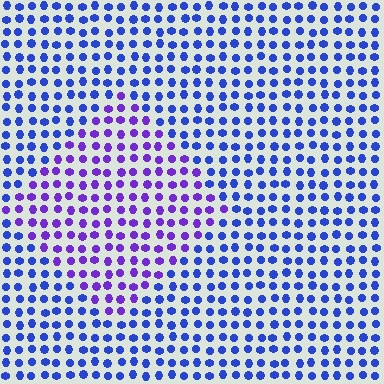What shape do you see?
I see a diamond.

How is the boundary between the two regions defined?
The boundary is defined purely by a slight shift in hue (about 37 degrees). Spacing, size, and orientation are identical on both sides.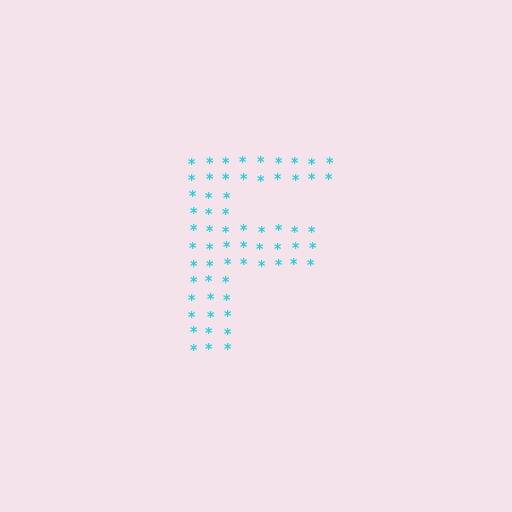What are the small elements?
The small elements are asterisks.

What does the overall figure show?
The overall figure shows the letter F.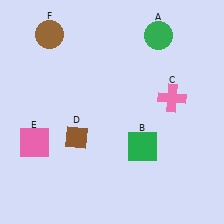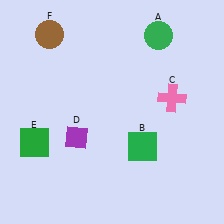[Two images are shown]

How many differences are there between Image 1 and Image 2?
There are 2 differences between the two images.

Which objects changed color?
D changed from brown to purple. E changed from pink to green.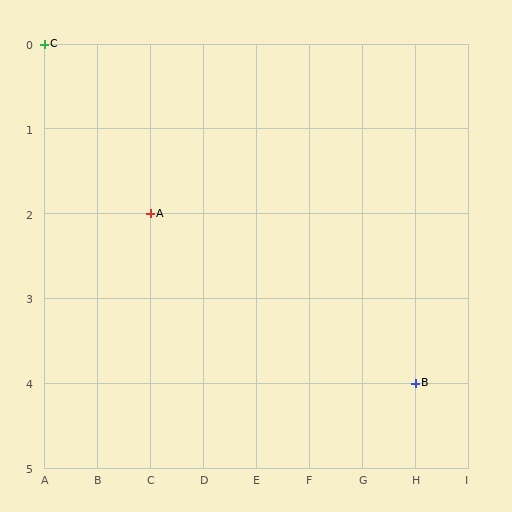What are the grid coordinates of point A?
Point A is at grid coordinates (C, 2).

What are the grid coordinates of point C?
Point C is at grid coordinates (A, 0).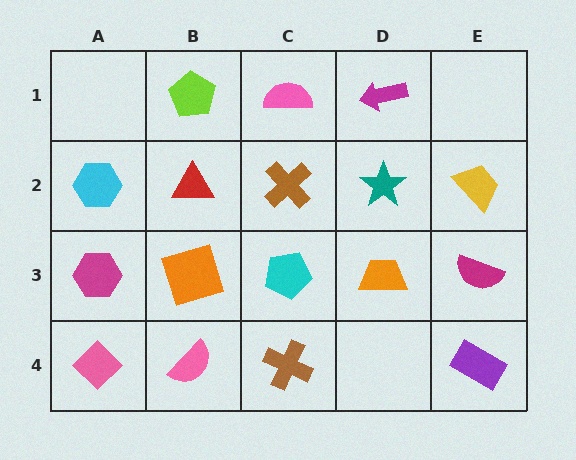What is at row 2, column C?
A brown cross.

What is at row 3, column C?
A cyan pentagon.